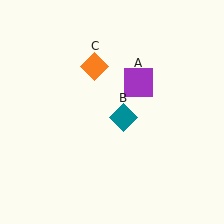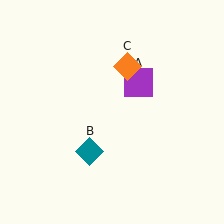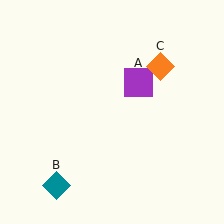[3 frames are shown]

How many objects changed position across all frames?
2 objects changed position: teal diamond (object B), orange diamond (object C).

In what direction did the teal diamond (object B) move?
The teal diamond (object B) moved down and to the left.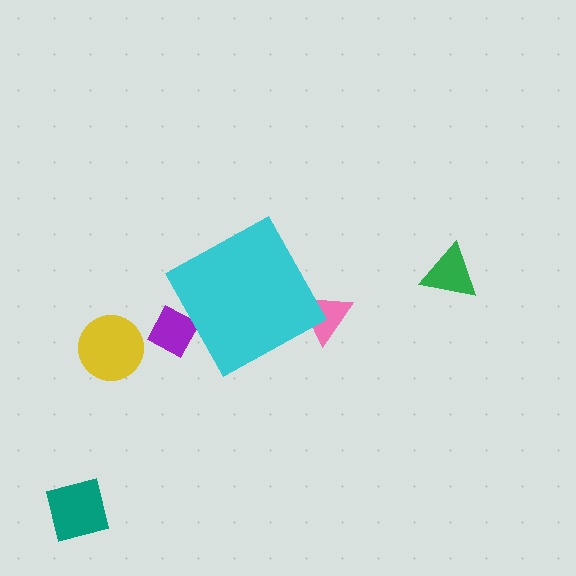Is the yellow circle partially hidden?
No, the yellow circle is fully visible.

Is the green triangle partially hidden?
No, the green triangle is fully visible.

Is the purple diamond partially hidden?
Yes, the purple diamond is partially hidden behind the cyan diamond.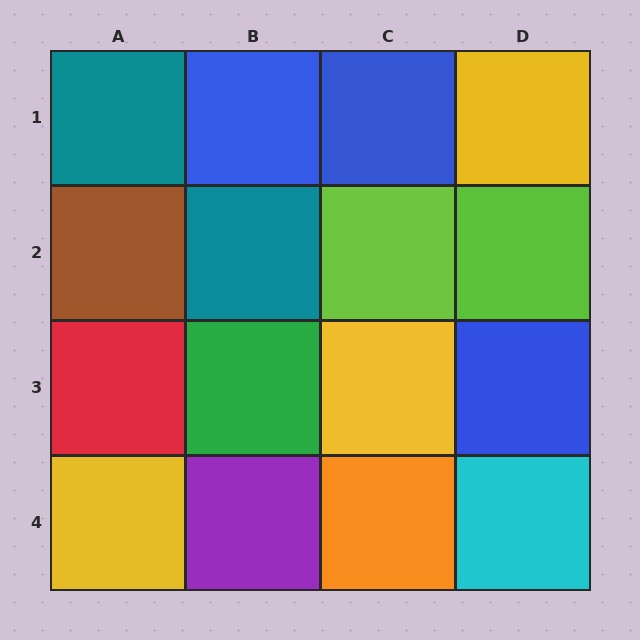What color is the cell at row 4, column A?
Yellow.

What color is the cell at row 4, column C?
Orange.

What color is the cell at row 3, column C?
Yellow.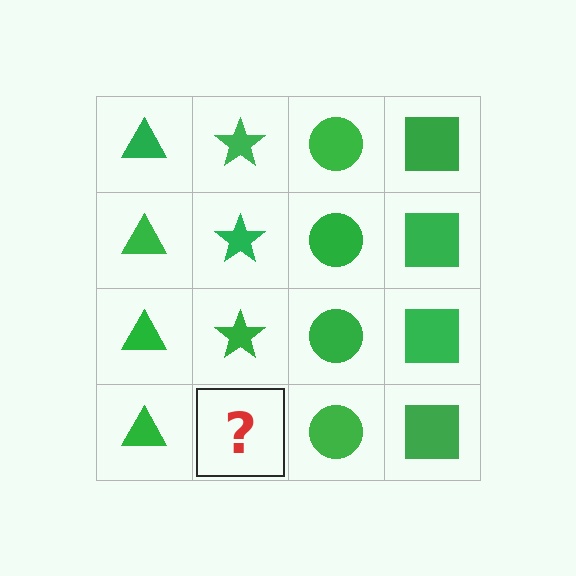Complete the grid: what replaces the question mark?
The question mark should be replaced with a green star.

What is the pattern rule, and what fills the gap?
The rule is that each column has a consistent shape. The gap should be filled with a green star.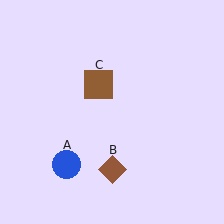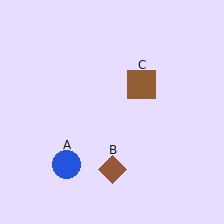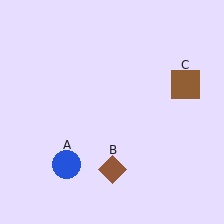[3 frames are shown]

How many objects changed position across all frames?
1 object changed position: brown square (object C).